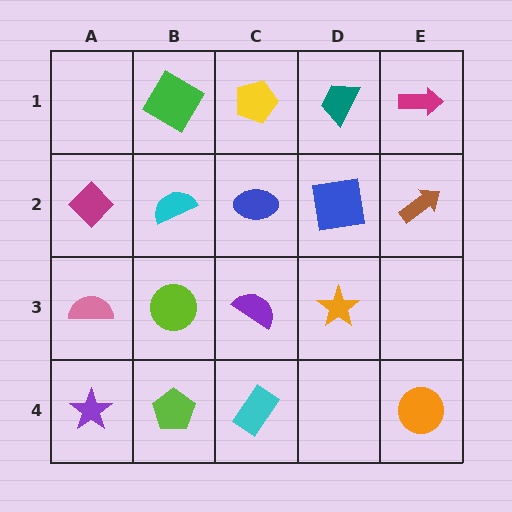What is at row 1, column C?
A yellow pentagon.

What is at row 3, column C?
A purple semicircle.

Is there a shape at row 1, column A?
No, that cell is empty.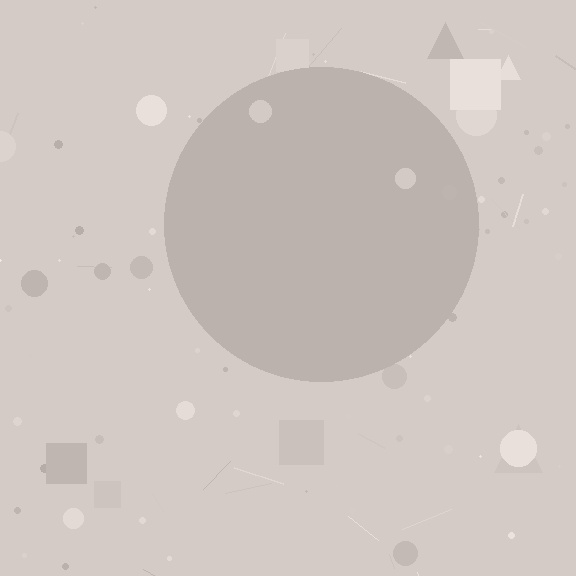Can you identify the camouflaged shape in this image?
The camouflaged shape is a circle.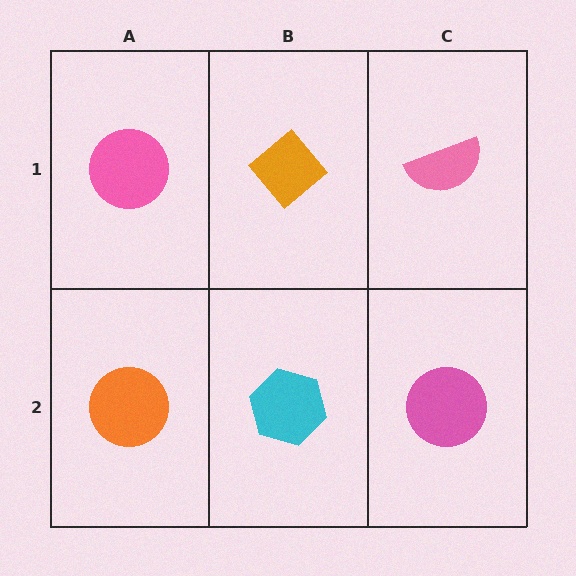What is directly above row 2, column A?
A pink circle.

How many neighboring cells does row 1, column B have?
3.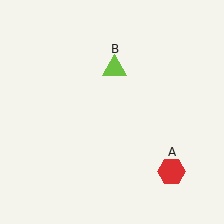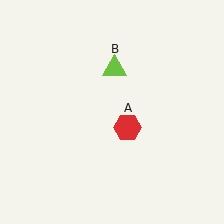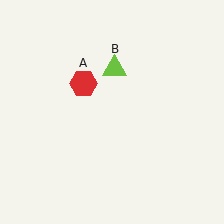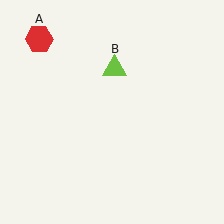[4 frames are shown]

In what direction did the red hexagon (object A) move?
The red hexagon (object A) moved up and to the left.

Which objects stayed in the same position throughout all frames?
Lime triangle (object B) remained stationary.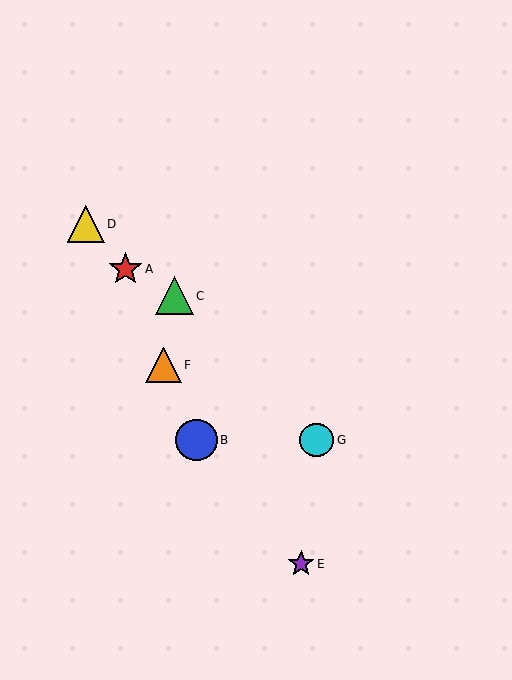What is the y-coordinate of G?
Object G is at y≈440.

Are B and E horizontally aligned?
No, B is at y≈440 and E is at y≈564.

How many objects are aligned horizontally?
2 objects (B, G) are aligned horizontally.